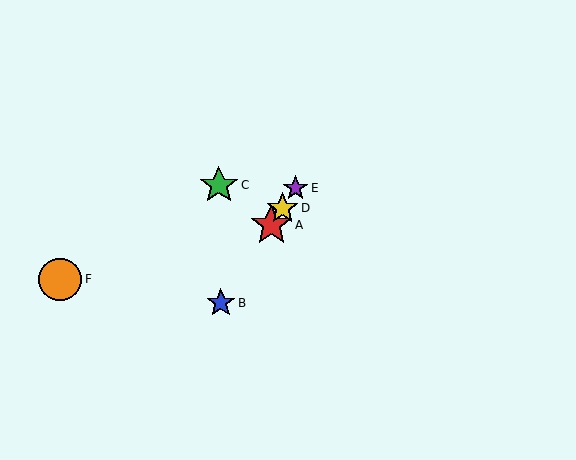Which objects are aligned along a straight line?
Objects A, B, D, E are aligned along a straight line.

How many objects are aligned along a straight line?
4 objects (A, B, D, E) are aligned along a straight line.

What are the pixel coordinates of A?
Object A is at (271, 225).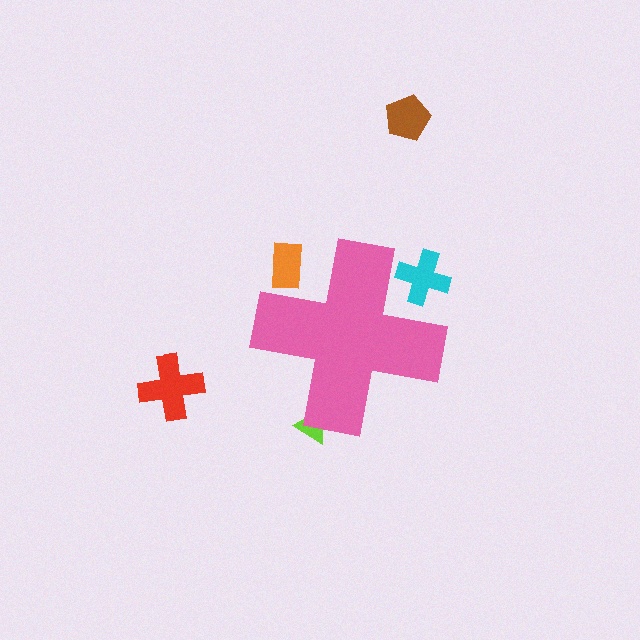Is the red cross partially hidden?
No, the red cross is fully visible.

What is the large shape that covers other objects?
A pink cross.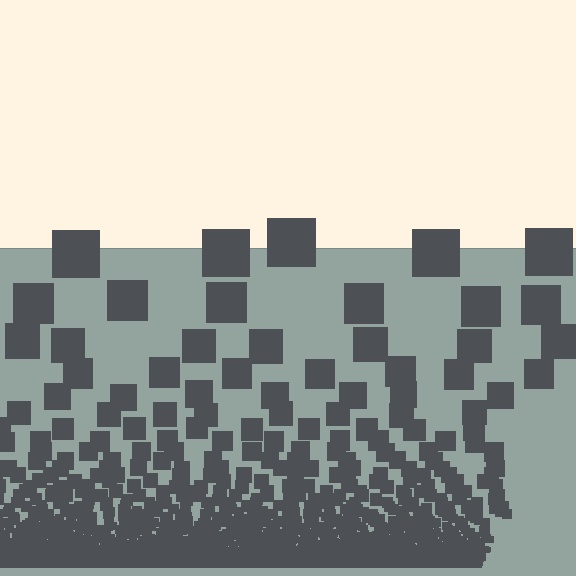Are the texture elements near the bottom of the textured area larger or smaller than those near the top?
Smaller. The gradient is inverted — elements near the bottom are smaller and denser.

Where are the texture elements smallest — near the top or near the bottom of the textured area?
Near the bottom.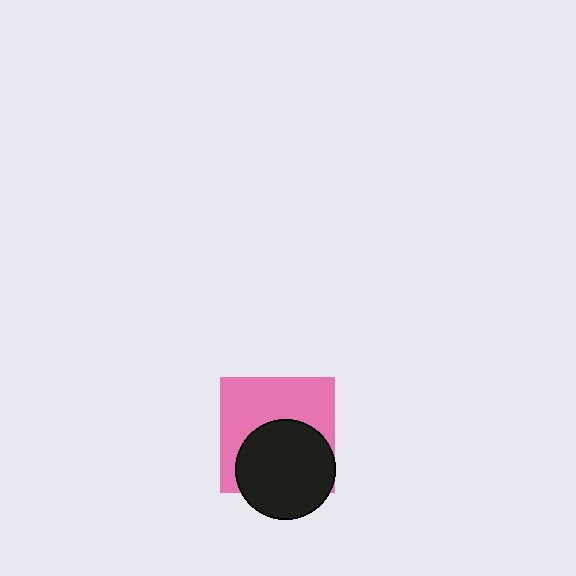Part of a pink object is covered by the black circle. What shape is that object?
It is a square.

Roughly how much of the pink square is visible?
About half of it is visible (roughly 53%).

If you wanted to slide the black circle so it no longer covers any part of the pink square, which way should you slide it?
Slide it down — that is the most direct way to separate the two shapes.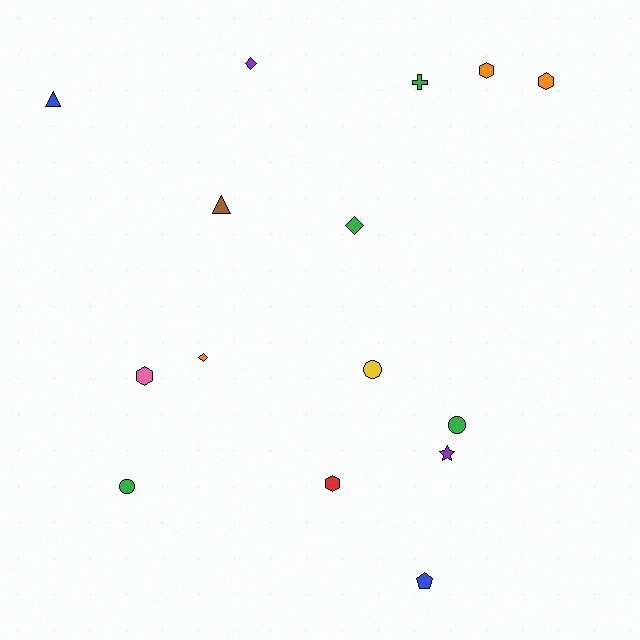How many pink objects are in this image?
There is 1 pink object.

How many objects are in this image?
There are 15 objects.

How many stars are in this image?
There is 1 star.